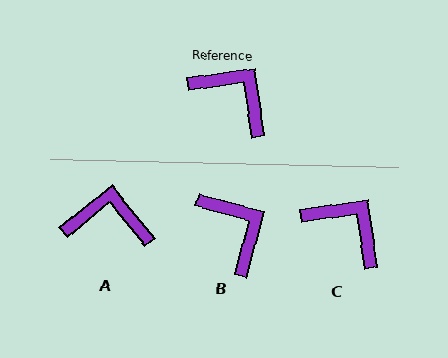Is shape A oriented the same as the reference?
No, it is off by about 30 degrees.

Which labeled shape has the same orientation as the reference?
C.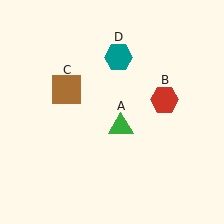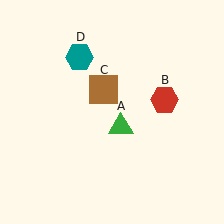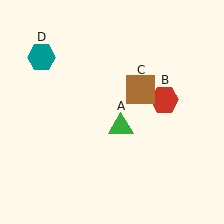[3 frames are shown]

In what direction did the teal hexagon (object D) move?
The teal hexagon (object D) moved left.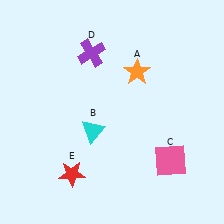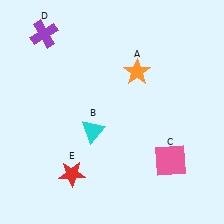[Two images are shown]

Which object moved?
The purple cross (D) moved left.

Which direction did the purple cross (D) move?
The purple cross (D) moved left.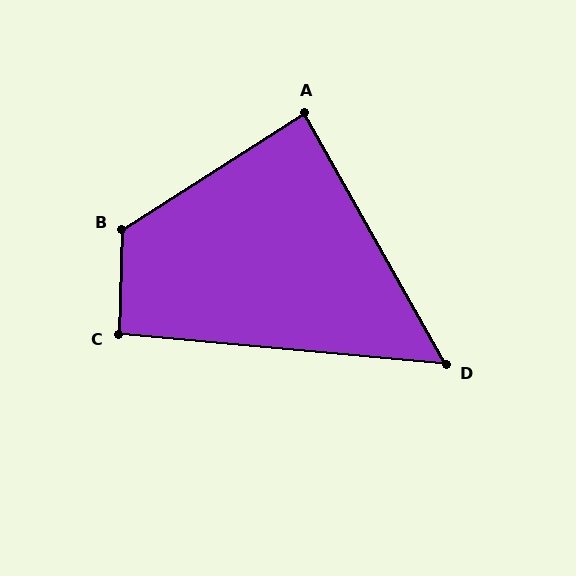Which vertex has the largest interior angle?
B, at approximately 125 degrees.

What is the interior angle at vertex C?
Approximately 93 degrees (approximately right).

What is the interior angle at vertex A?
Approximately 87 degrees (approximately right).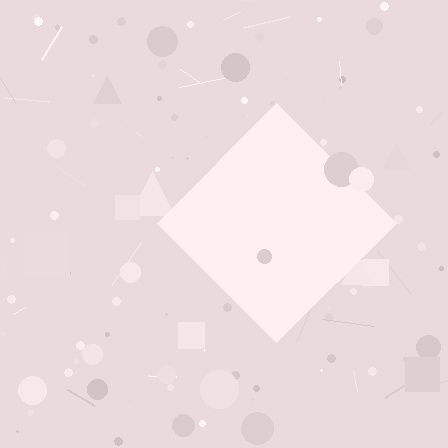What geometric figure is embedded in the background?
A diamond is embedded in the background.